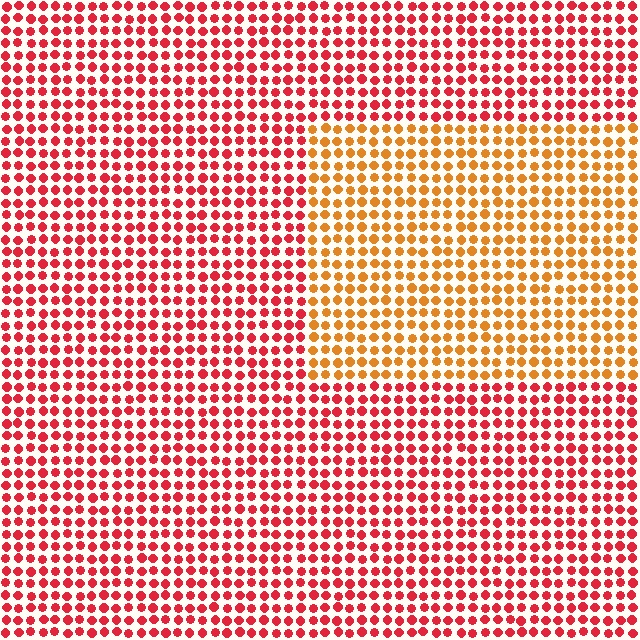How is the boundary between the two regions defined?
The boundary is defined purely by a slight shift in hue (about 39 degrees). Spacing, size, and orientation are identical on both sides.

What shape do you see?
I see a rectangle.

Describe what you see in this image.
The image is filled with small red elements in a uniform arrangement. A rectangle-shaped region is visible where the elements are tinted to a slightly different hue, forming a subtle color boundary.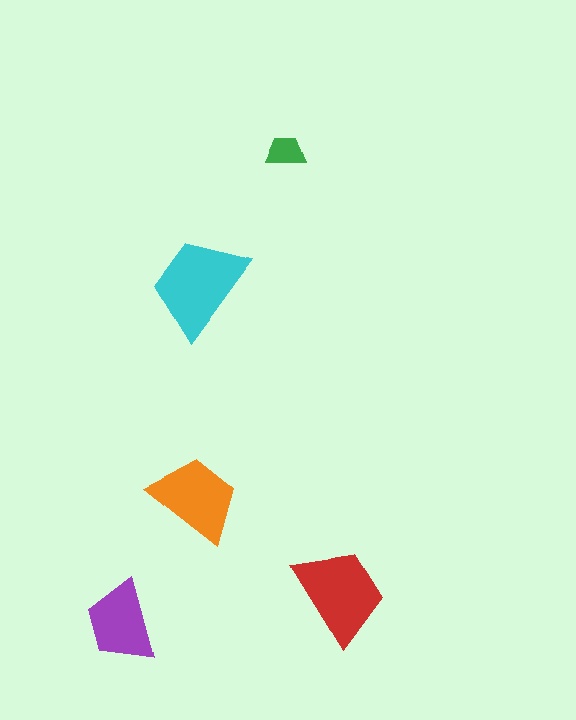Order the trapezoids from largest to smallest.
the cyan one, the red one, the orange one, the purple one, the green one.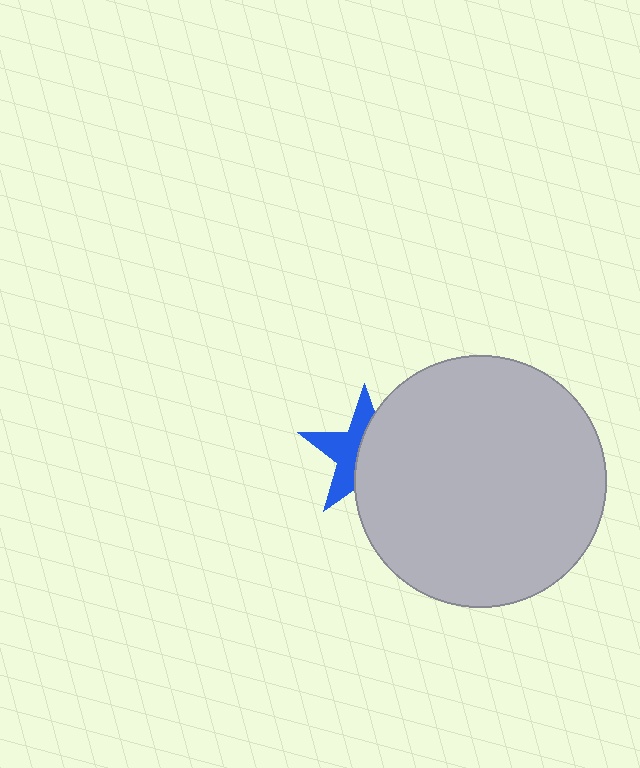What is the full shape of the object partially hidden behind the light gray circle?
The partially hidden object is a blue star.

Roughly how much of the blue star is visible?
About half of it is visible (roughly 47%).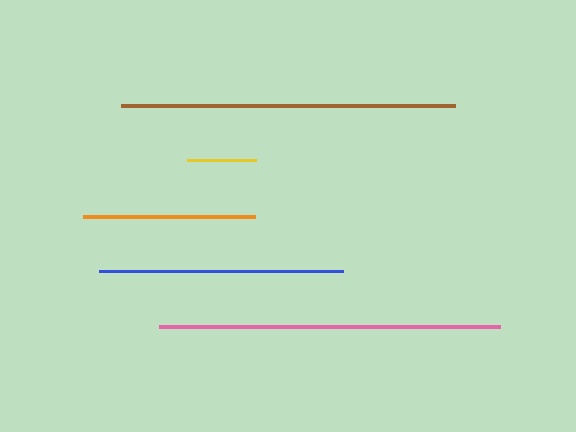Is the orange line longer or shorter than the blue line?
The blue line is longer than the orange line.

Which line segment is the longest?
The pink line is the longest at approximately 341 pixels.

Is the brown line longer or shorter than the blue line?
The brown line is longer than the blue line.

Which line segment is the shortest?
The yellow line is the shortest at approximately 69 pixels.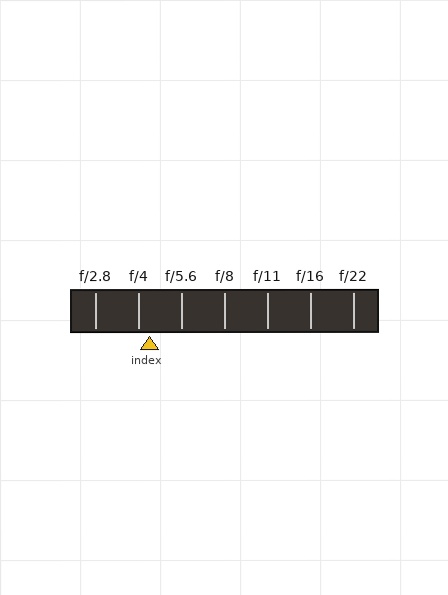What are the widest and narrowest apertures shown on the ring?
The widest aperture shown is f/2.8 and the narrowest is f/22.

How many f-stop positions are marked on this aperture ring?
There are 7 f-stop positions marked.